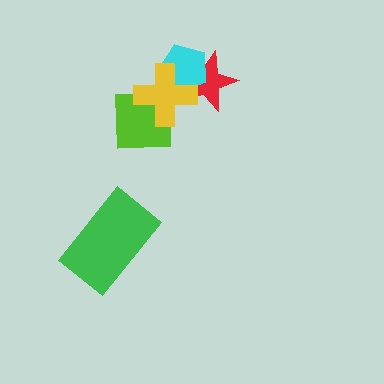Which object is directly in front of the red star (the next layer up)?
The cyan pentagon is directly in front of the red star.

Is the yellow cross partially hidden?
No, no other shape covers it.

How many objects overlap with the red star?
2 objects overlap with the red star.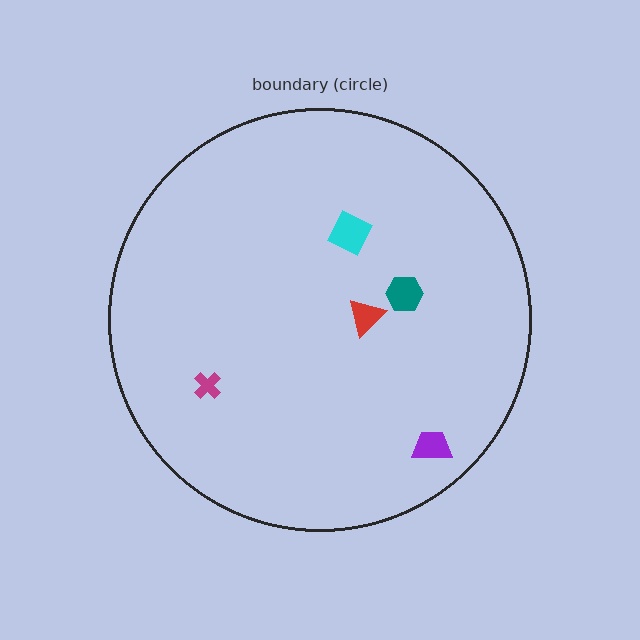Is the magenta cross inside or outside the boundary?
Inside.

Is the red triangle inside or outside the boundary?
Inside.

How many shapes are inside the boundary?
5 inside, 0 outside.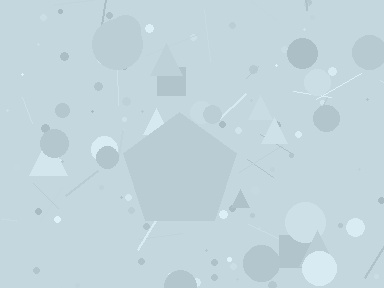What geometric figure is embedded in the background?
A pentagon is embedded in the background.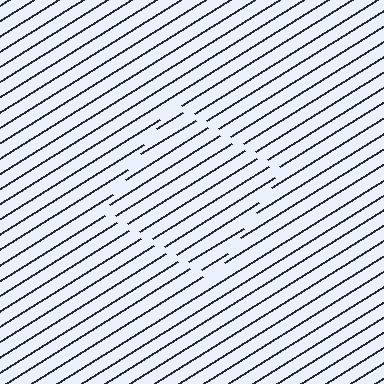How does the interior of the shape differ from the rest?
The interior of the shape contains the same grating, shifted by half a period — the contour is defined by the phase discontinuity where line-ends from the inner and outer gratings abut.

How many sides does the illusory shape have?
4 sides — the line-ends trace a square.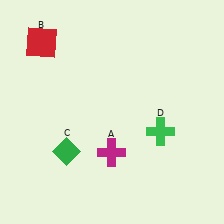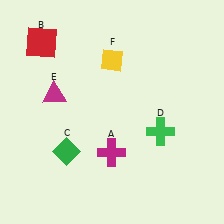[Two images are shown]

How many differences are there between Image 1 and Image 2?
There are 2 differences between the two images.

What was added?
A magenta triangle (E), a yellow diamond (F) were added in Image 2.